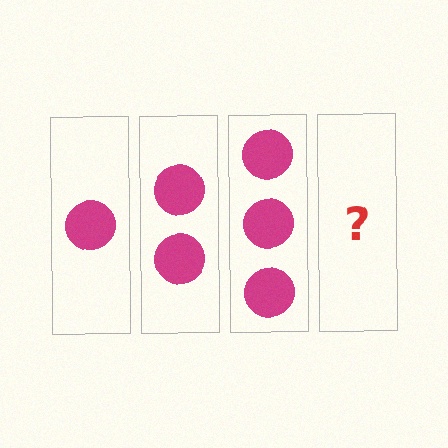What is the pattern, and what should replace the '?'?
The pattern is that each step adds one more circle. The '?' should be 4 circles.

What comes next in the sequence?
The next element should be 4 circles.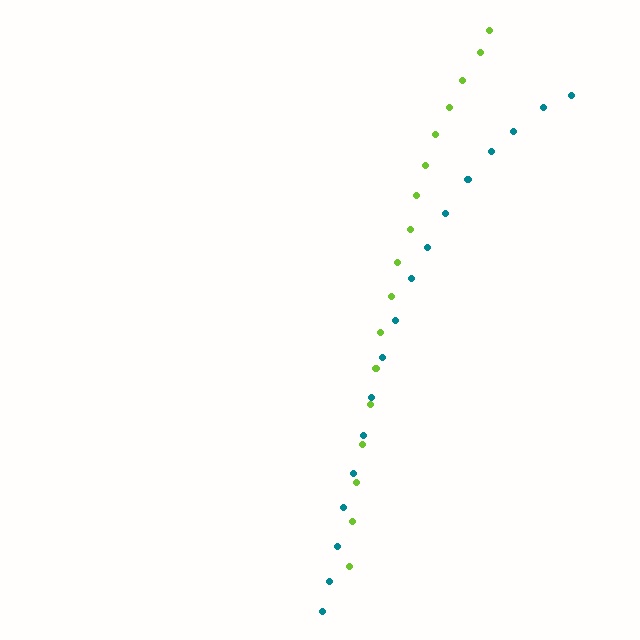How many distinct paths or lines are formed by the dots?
There are 2 distinct paths.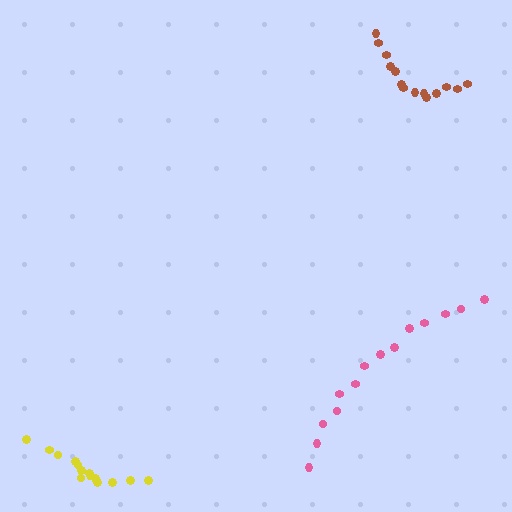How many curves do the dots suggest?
There are 3 distinct paths.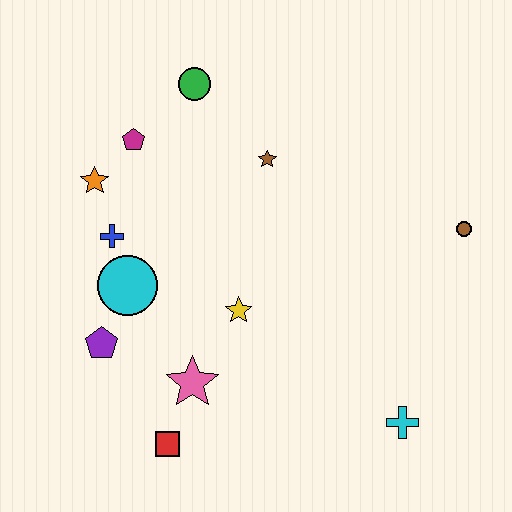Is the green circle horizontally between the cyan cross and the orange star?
Yes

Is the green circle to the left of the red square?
No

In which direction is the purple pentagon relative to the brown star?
The purple pentagon is below the brown star.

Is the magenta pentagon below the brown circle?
No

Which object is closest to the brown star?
The green circle is closest to the brown star.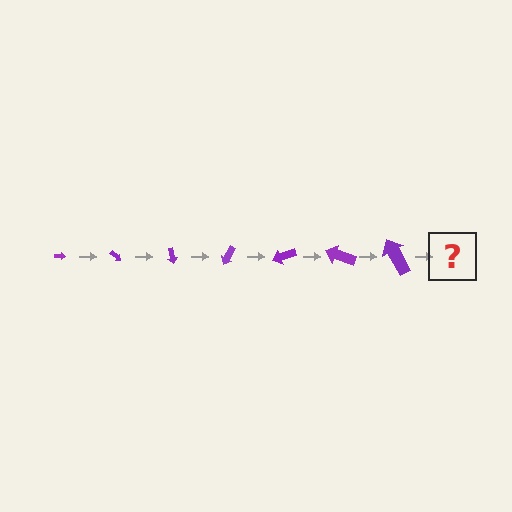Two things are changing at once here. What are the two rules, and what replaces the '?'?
The two rules are that the arrow grows larger each step and it rotates 40 degrees each step. The '?' should be an arrow, larger than the previous one and rotated 280 degrees from the start.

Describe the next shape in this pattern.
It should be an arrow, larger than the previous one and rotated 280 degrees from the start.